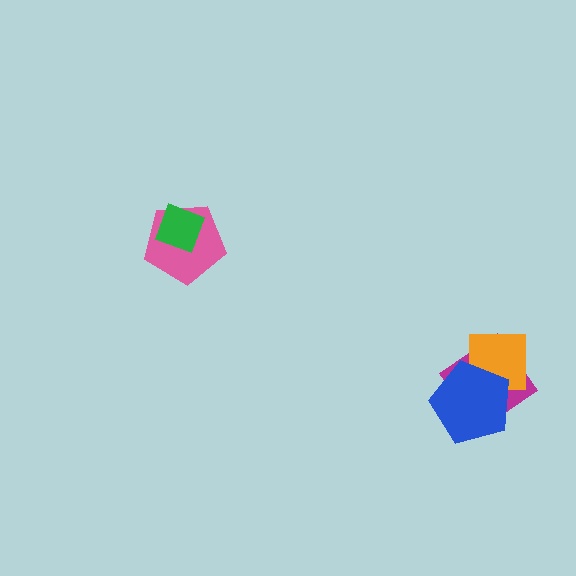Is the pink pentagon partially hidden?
Yes, it is partially covered by another shape.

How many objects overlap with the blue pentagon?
2 objects overlap with the blue pentagon.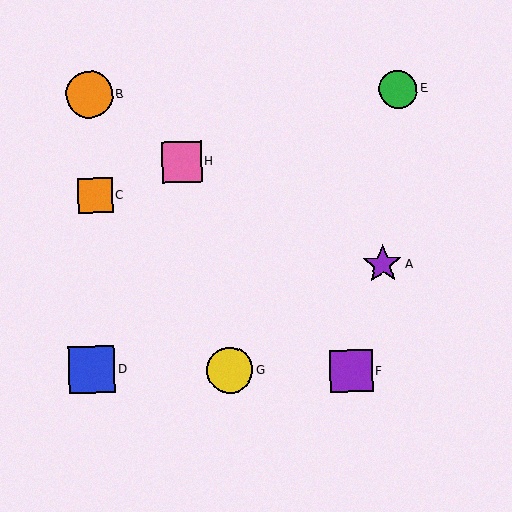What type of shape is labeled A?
Shape A is a purple star.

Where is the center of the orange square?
The center of the orange square is at (95, 195).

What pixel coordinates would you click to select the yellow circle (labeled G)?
Click at (230, 370) to select the yellow circle G.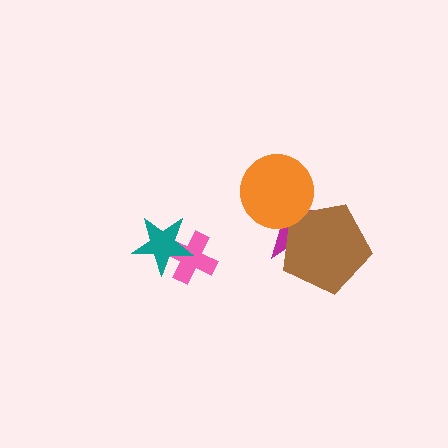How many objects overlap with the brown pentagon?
2 objects overlap with the brown pentagon.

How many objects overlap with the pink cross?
1 object overlaps with the pink cross.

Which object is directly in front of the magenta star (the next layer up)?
The brown pentagon is directly in front of the magenta star.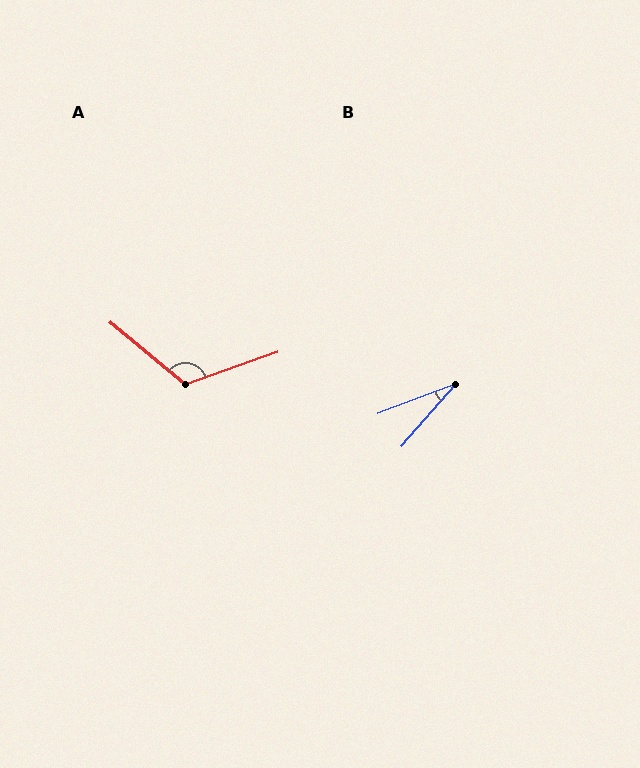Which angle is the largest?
A, at approximately 121 degrees.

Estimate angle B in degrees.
Approximately 28 degrees.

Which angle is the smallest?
B, at approximately 28 degrees.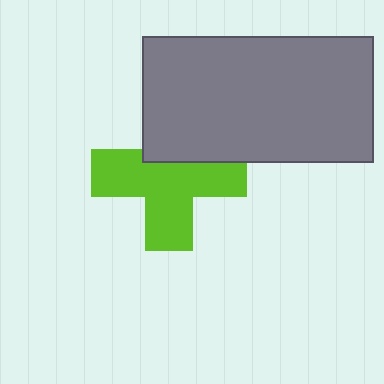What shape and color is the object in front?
The object in front is a gray rectangle.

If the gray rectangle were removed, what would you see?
You would see the complete lime cross.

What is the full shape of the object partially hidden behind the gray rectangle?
The partially hidden object is a lime cross.